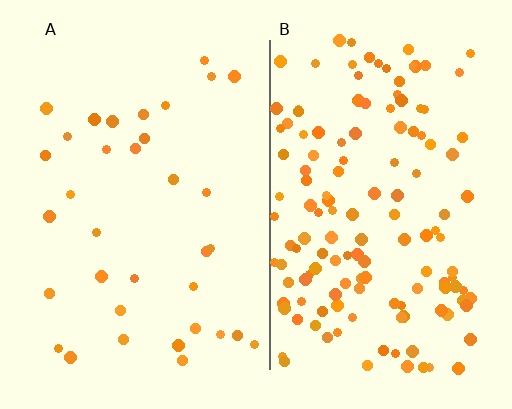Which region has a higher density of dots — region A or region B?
B (the right).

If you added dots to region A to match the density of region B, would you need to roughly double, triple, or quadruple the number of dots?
Approximately quadruple.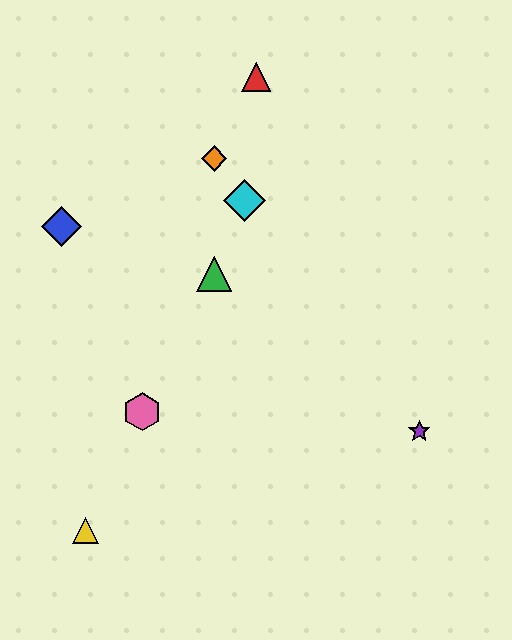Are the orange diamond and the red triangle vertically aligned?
No, the orange diamond is at x≈214 and the red triangle is at x≈256.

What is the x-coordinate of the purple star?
The purple star is at x≈419.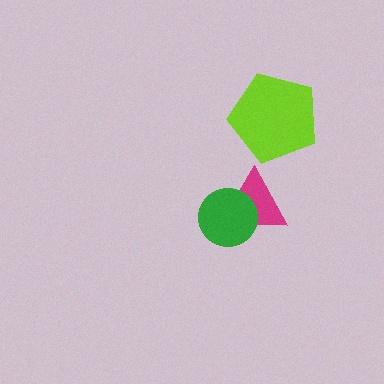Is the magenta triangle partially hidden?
Yes, it is partially covered by another shape.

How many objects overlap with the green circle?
1 object overlaps with the green circle.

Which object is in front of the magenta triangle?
The green circle is in front of the magenta triangle.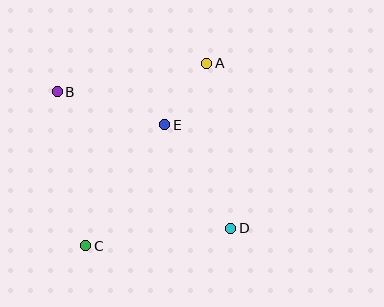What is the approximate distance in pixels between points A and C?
The distance between A and C is approximately 219 pixels.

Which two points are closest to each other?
Points A and E are closest to each other.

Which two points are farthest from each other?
Points B and D are farthest from each other.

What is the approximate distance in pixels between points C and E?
The distance between C and E is approximately 145 pixels.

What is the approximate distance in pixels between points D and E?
The distance between D and E is approximately 123 pixels.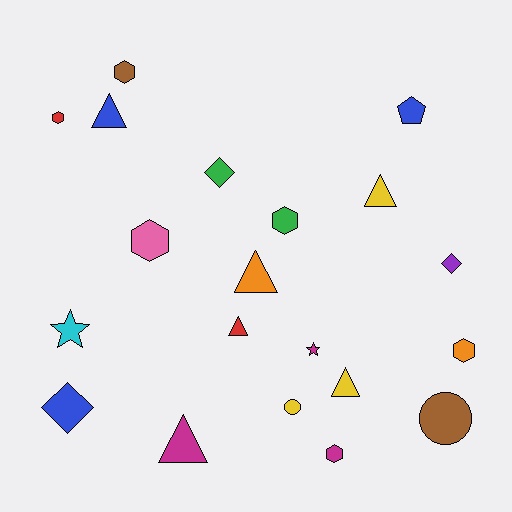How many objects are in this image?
There are 20 objects.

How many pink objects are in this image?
There is 1 pink object.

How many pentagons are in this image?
There is 1 pentagon.